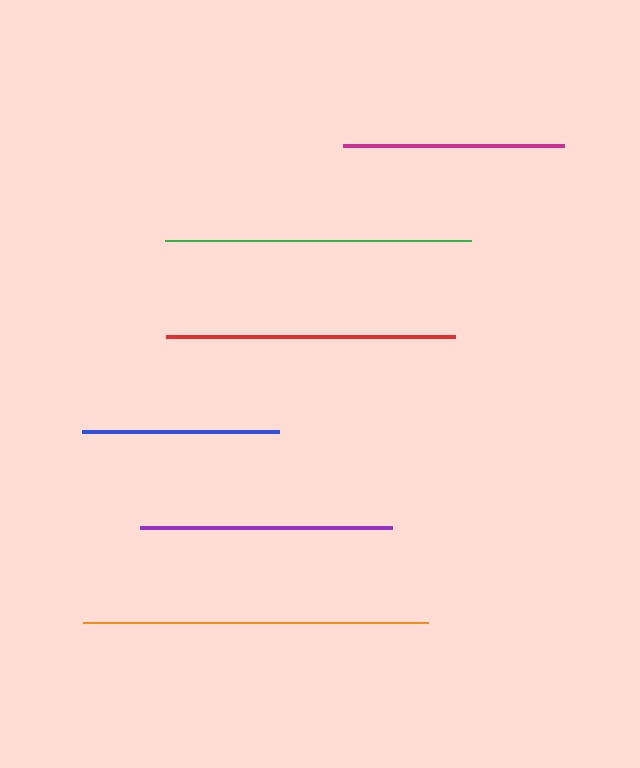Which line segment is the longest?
The orange line is the longest at approximately 345 pixels.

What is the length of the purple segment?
The purple segment is approximately 251 pixels long.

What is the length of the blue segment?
The blue segment is approximately 197 pixels long.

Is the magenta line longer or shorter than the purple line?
The purple line is longer than the magenta line.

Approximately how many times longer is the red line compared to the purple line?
The red line is approximately 1.1 times the length of the purple line.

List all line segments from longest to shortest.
From longest to shortest: orange, green, red, purple, magenta, blue.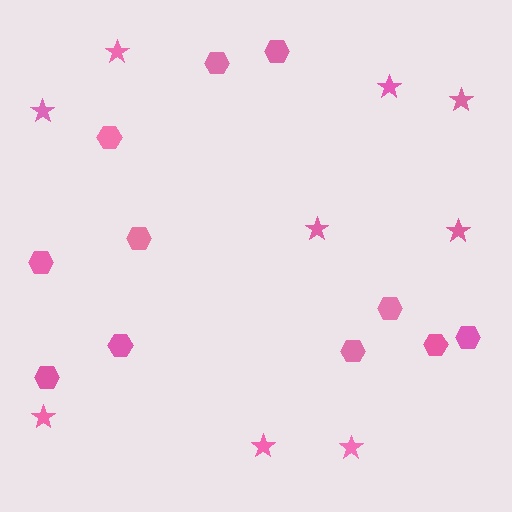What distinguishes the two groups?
There are 2 groups: one group of stars (9) and one group of hexagons (11).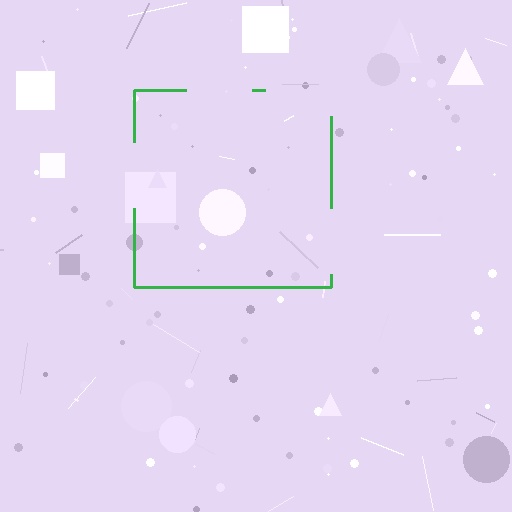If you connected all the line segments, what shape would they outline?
They would outline a square.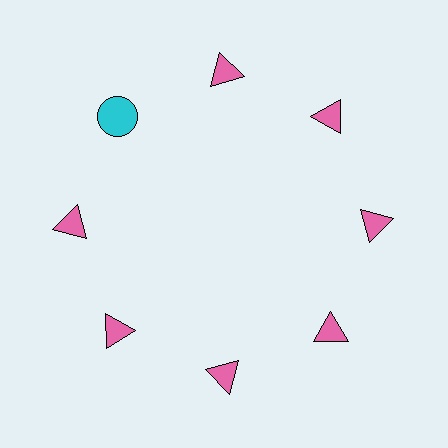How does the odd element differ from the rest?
It differs in both color (cyan instead of pink) and shape (circle instead of triangle).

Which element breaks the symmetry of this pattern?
The cyan circle at roughly the 10 o'clock position breaks the symmetry. All other shapes are pink triangles.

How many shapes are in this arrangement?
There are 8 shapes arranged in a ring pattern.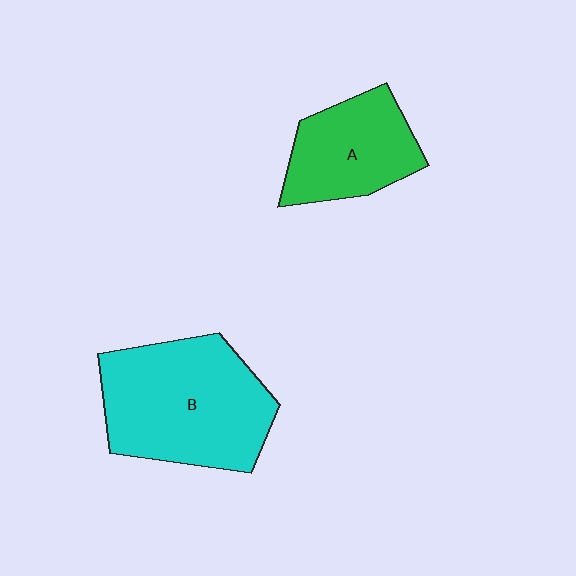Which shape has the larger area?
Shape B (cyan).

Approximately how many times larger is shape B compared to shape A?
Approximately 1.6 times.